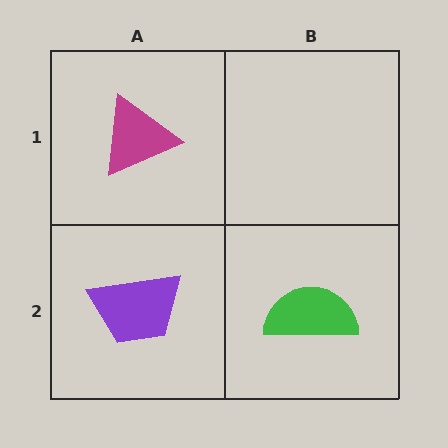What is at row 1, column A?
A magenta triangle.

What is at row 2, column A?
A purple trapezoid.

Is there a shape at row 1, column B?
No, that cell is empty.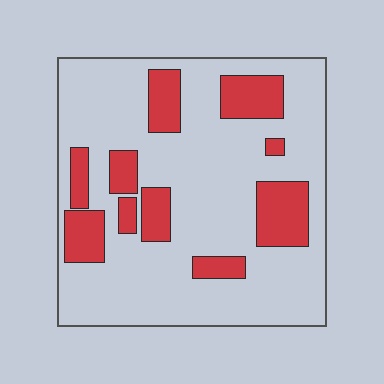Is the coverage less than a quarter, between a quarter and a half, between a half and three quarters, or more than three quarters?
Less than a quarter.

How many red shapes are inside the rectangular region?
10.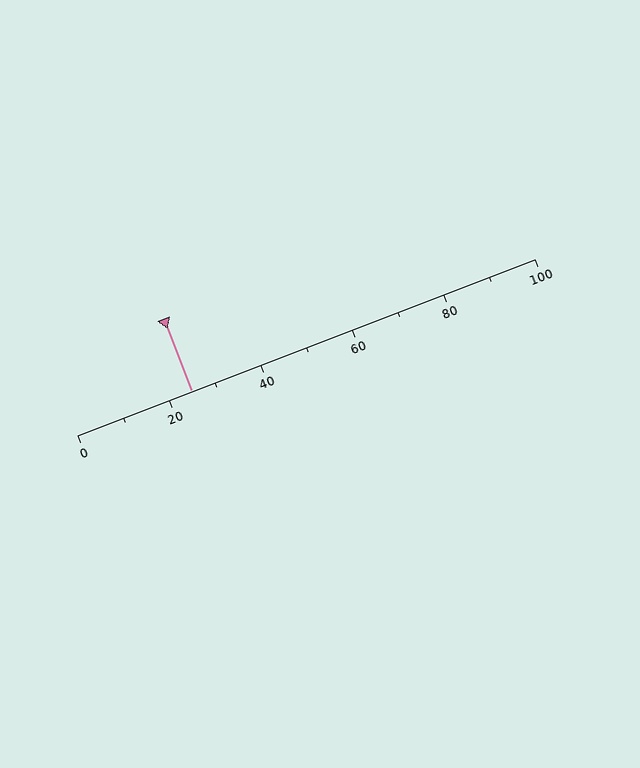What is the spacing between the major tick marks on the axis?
The major ticks are spaced 20 apart.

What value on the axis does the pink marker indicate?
The marker indicates approximately 25.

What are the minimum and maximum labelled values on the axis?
The axis runs from 0 to 100.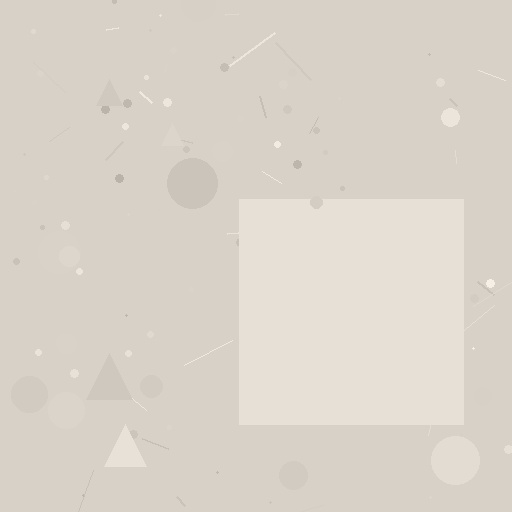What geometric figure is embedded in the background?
A square is embedded in the background.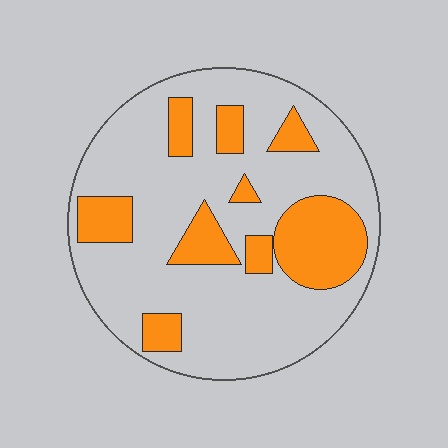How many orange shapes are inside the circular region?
9.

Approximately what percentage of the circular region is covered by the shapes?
Approximately 25%.